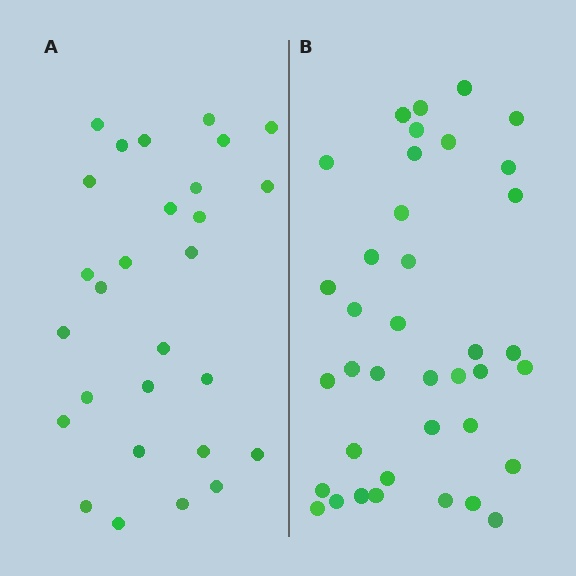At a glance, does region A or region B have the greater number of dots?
Region B (the right region) has more dots.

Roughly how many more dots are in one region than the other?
Region B has roughly 10 or so more dots than region A.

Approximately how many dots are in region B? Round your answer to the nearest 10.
About 40 dots. (The exact count is 38, which rounds to 40.)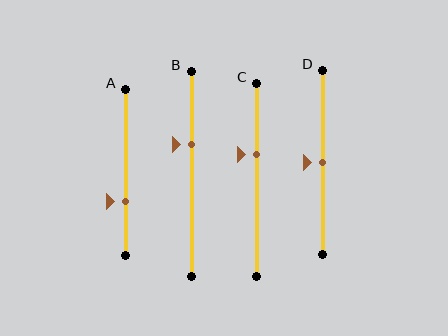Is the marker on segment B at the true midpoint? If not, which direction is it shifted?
No, the marker on segment B is shifted upward by about 14% of the segment length.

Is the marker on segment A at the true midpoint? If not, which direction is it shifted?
No, the marker on segment A is shifted downward by about 17% of the segment length.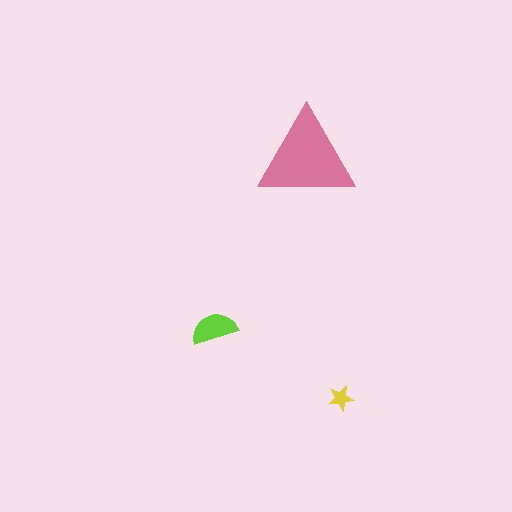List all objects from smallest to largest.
The yellow star, the lime semicircle, the pink triangle.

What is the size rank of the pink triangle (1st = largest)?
1st.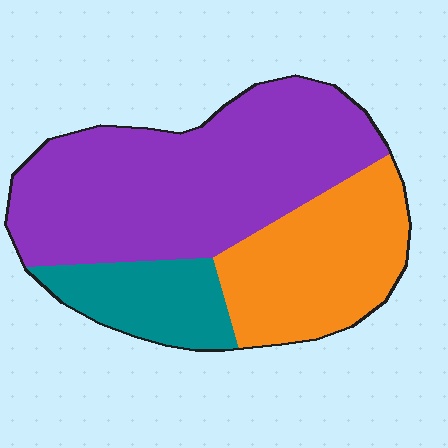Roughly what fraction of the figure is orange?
Orange covers around 30% of the figure.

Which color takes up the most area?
Purple, at roughly 55%.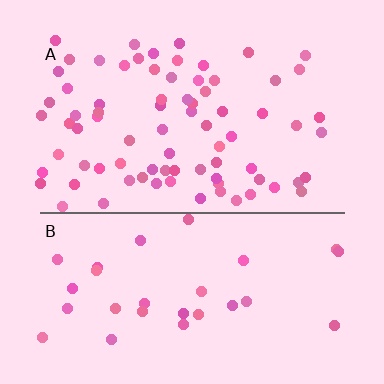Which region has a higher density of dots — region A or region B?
A (the top).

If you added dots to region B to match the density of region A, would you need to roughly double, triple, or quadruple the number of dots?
Approximately triple.